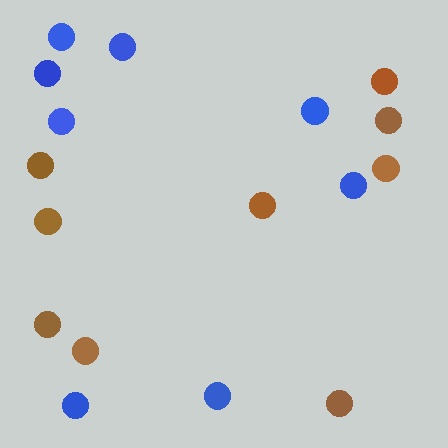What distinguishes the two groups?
There are 2 groups: one group of brown circles (9) and one group of blue circles (8).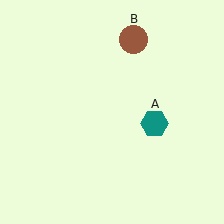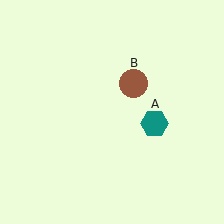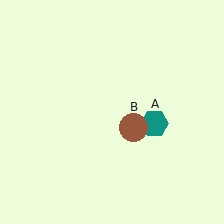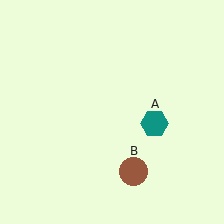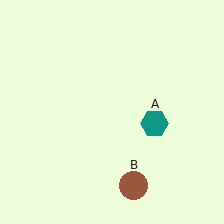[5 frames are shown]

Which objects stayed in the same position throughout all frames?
Teal hexagon (object A) remained stationary.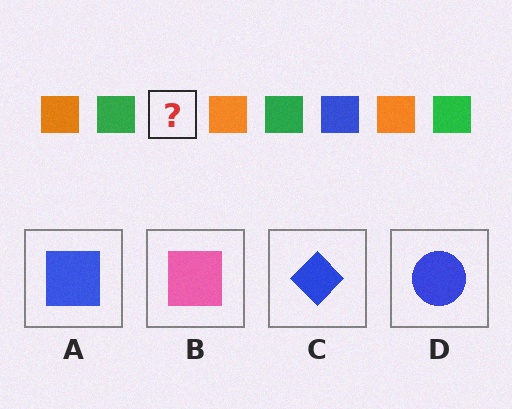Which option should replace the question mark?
Option A.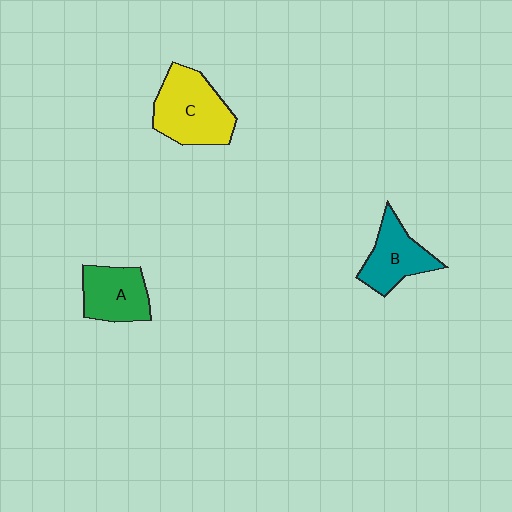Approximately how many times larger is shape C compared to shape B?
Approximately 1.4 times.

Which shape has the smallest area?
Shape B (teal).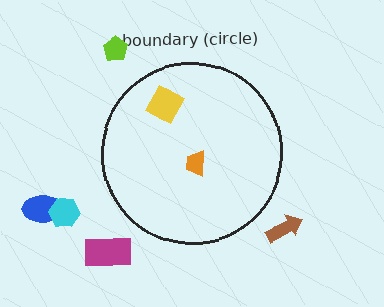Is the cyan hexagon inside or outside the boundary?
Outside.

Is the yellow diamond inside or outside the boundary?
Inside.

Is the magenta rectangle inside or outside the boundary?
Outside.